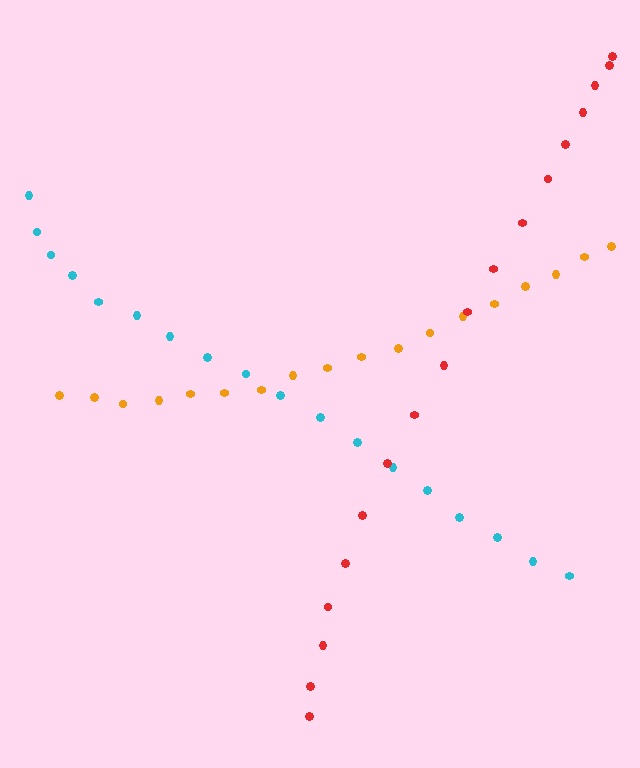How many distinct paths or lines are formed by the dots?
There are 3 distinct paths.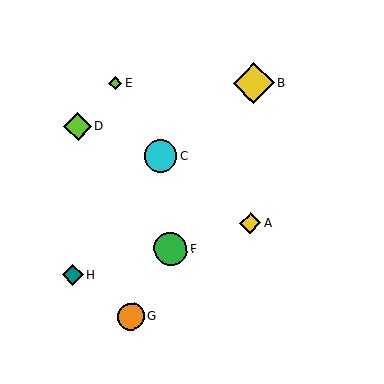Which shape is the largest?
The yellow diamond (labeled B) is the largest.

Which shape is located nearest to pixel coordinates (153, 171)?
The cyan circle (labeled C) at (160, 156) is nearest to that location.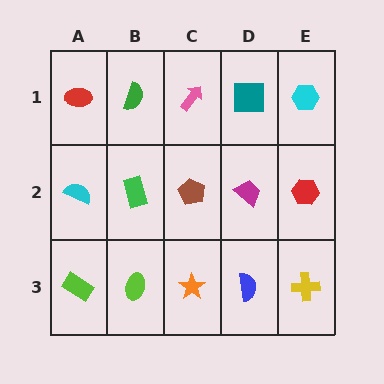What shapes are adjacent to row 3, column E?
A red hexagon (row 2, column E), a blue semicircle (row 3, column D).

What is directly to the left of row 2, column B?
A cyan semicircle.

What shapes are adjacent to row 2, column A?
A red ellipse (row 1, column A), a lime rectangle (row 3, column A), a green rectangle (row 2, column B).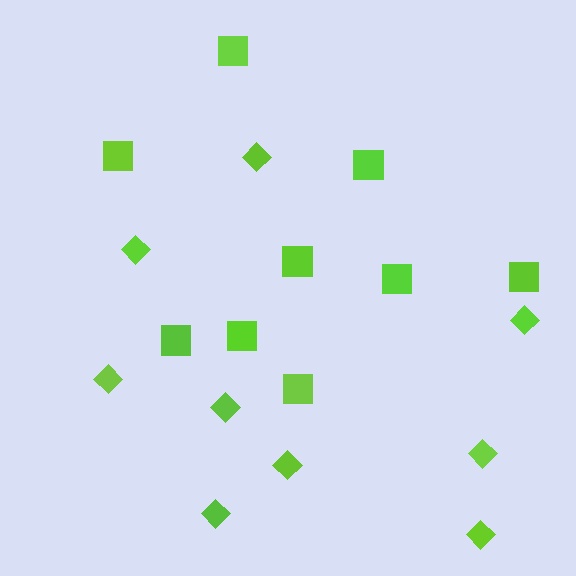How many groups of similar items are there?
There are 2 groups: one group of diamonds (9) and one group of squares (9).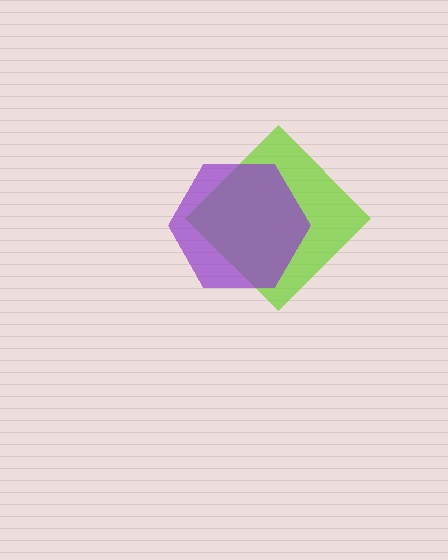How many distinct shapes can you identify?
There are 2 distinct shapes: a lime diamond, a purple hexagon.